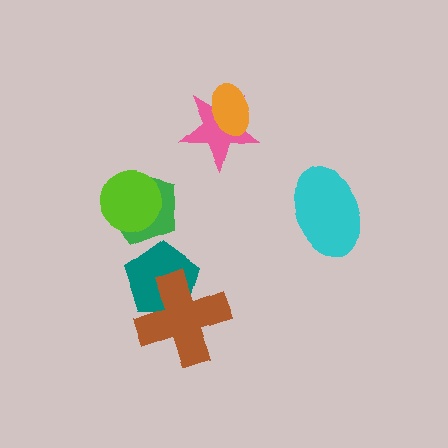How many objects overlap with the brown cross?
1 object overlaps with the brown cross.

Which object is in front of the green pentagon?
The lime circle is in front of the green pentagon.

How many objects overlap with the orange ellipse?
1 object overlaps with the orange ellipse.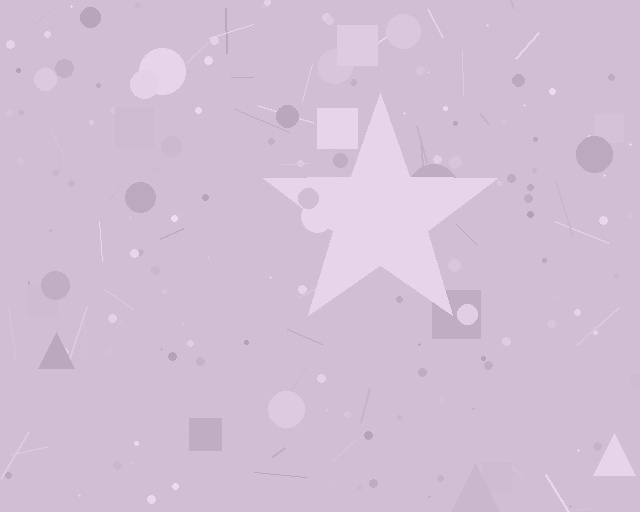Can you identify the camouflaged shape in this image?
The camouflaged shape is a star.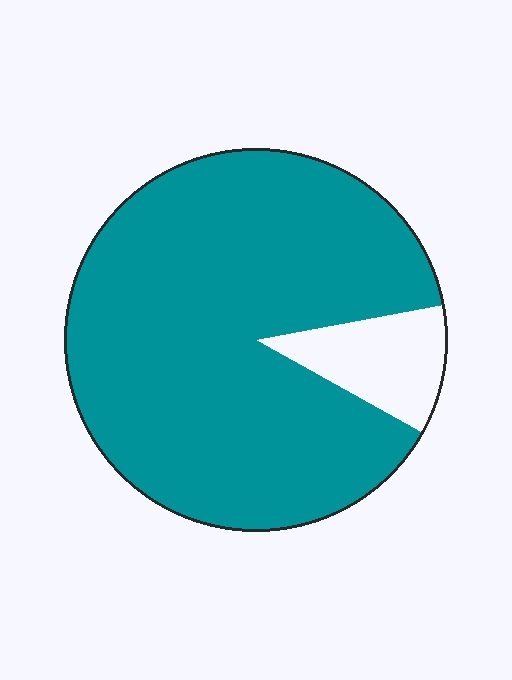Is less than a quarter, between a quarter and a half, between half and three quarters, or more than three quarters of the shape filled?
More than three quarters.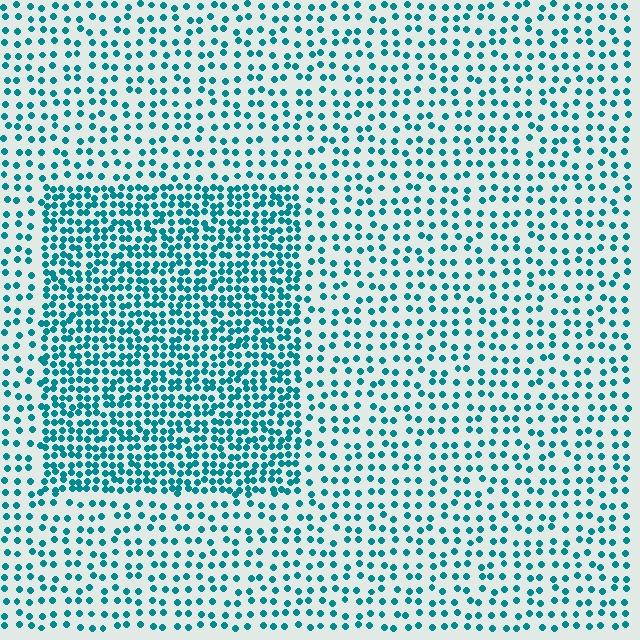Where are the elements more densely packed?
The elements are more densely packed inside the rectangle boundary.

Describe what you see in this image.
The image contains small teal elements arranged at two different densities. A rectangle-shaped region is visible where the elements are more densely packed than the surrounding area.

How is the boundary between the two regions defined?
The boundary is defined by a change in element density (approximately 2.1x ratio). All elements are the same color, size, and shape.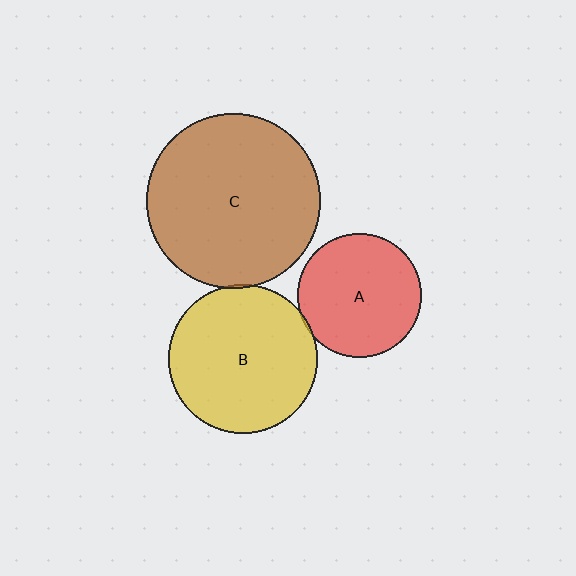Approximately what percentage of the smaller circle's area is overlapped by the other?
Approximately 5%.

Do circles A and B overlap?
Yes.